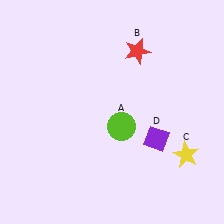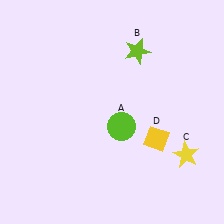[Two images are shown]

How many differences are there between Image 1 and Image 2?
There are 2 differences between the two images.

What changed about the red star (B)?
In Image 1, B is red. In Image 2, it changed to lime.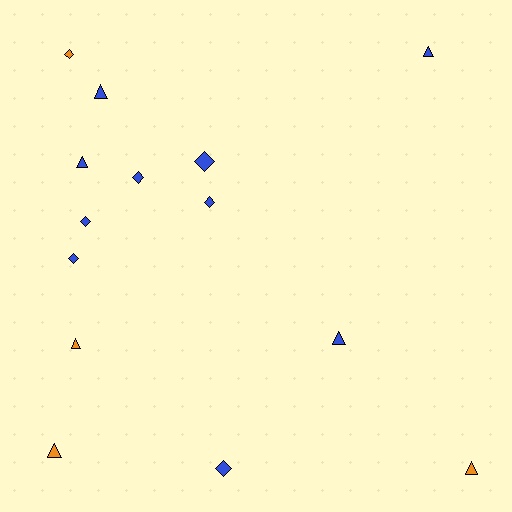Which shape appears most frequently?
Triangle, with 7 objects.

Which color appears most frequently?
Blue, with 10 objects.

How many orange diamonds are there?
There is 1 orange diamond.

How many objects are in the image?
There are 14 objects.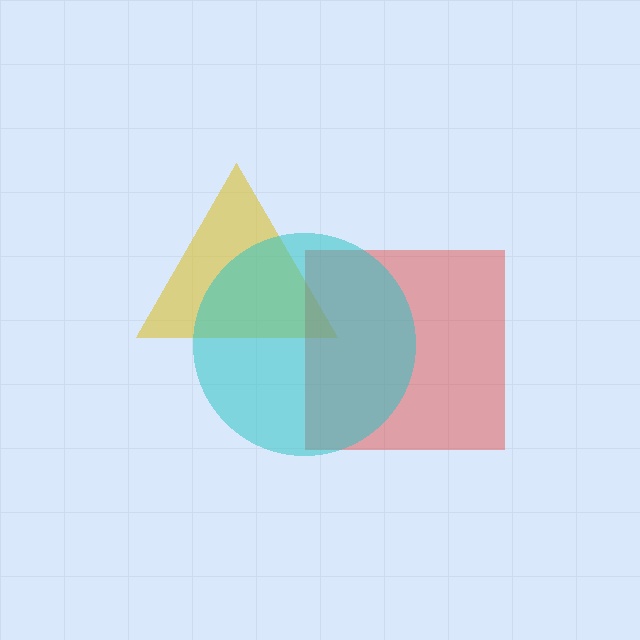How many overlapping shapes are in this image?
There are 3 overlapping shapes in the image.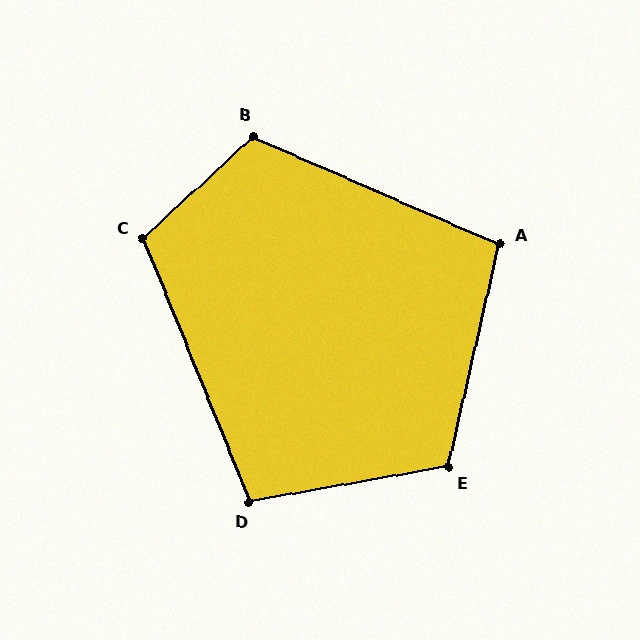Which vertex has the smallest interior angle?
A, at approximately 100 degrees.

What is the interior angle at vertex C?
Approximately 111 degrees (obtuse).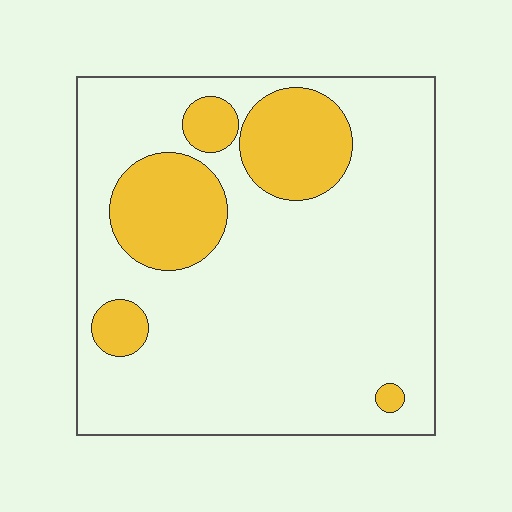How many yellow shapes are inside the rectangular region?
5.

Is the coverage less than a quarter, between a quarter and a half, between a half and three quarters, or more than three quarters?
Less than a quarter.